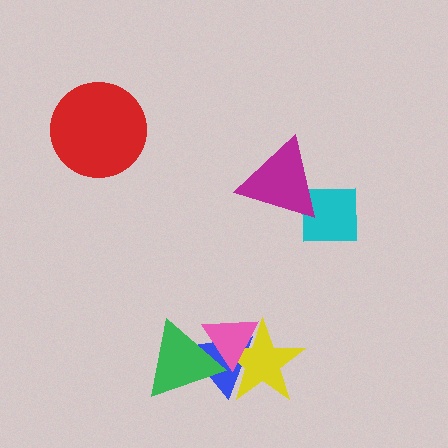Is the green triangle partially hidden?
Yes, it is partially covered by another shape.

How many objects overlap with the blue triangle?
3 objects overlap with the blue triangle.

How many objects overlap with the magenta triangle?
1 object overlaps with the magenta triangle.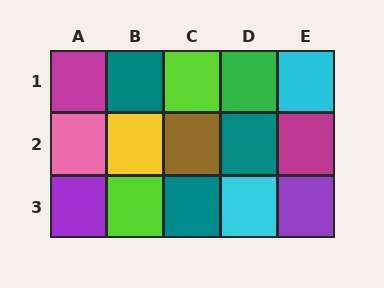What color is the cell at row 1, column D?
Green.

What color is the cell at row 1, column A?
Magenta.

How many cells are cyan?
2 cells are cyan.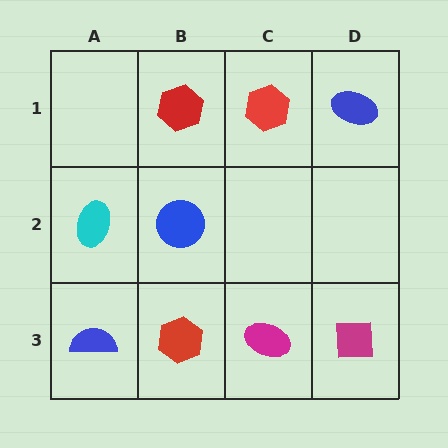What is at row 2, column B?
A blue circle.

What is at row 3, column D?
A magenta square.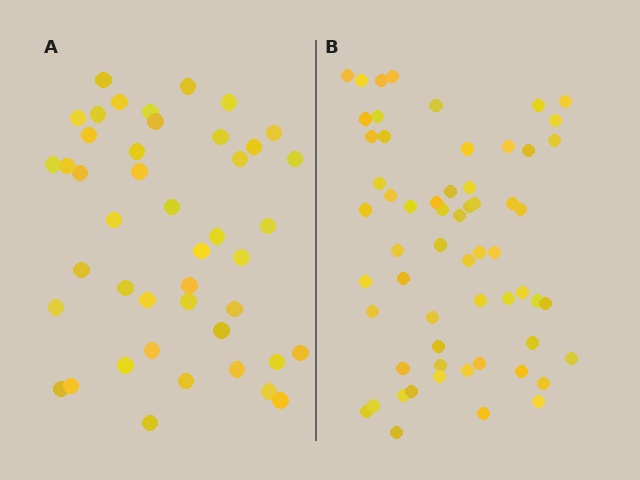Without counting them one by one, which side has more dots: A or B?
Region B (the right region) has more dots.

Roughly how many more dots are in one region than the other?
Region B has approximately 15 more dots than region A.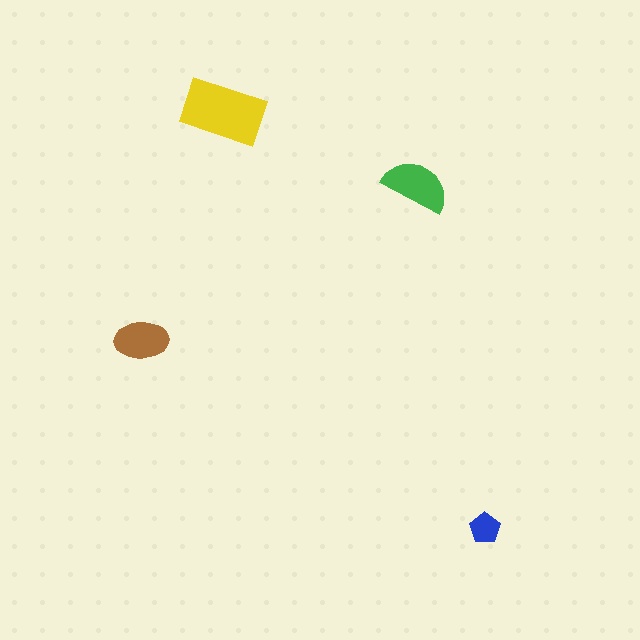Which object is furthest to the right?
The blue pentagon is rightmost.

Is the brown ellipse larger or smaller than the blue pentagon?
Larger.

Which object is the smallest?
The blue pentagon.